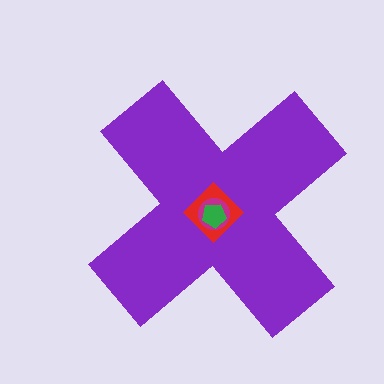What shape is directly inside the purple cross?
The red diamond.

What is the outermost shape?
The purple cross.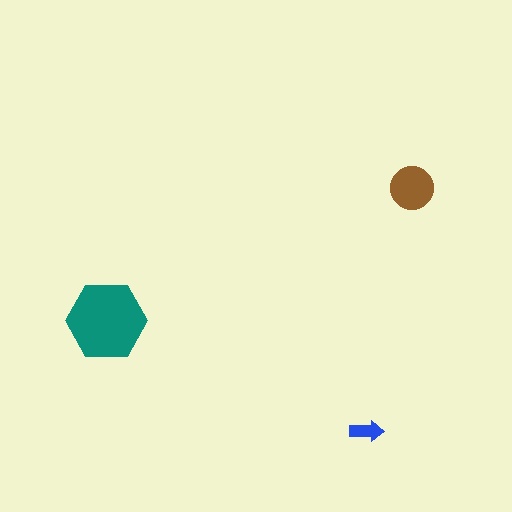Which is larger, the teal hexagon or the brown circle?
The teal hexagon.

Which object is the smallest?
The blue arrow.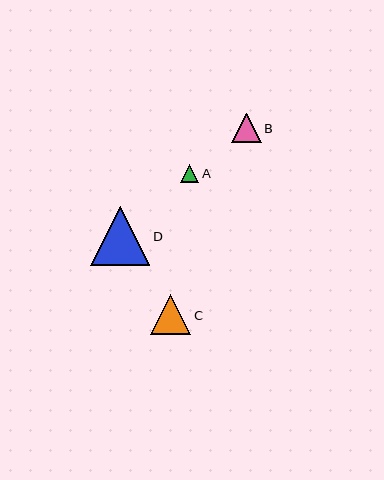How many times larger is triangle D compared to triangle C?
Triangle D is approximately 1.5 times the size of triangle C.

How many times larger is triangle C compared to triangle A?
Triangle C is approximately 2.2 times the size of triangle A.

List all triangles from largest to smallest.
From largest to smallest: D, C, B, A.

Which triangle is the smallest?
Triangle A is the smallest with a size of approximately 18 pixels.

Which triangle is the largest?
Triangle D is the largest with a size of approximately 59 pixels.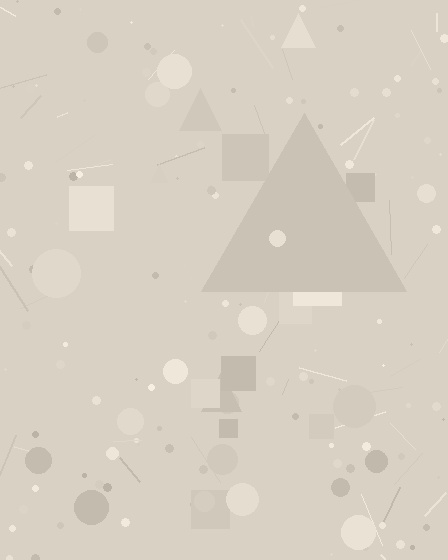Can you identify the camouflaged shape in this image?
The camouflaged shape is a triangle.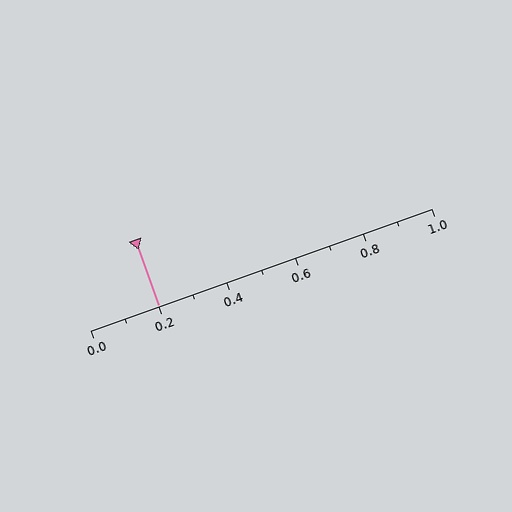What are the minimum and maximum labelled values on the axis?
The axis runs from 0.0 to 1.0.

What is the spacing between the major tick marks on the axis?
The major ticks are spaced 0.2 apart.